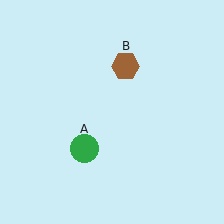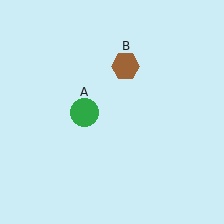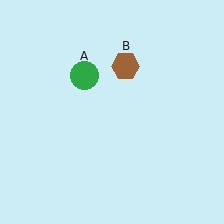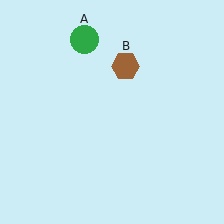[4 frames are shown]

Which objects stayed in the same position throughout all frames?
Brown hexagon (object B) remained stationary.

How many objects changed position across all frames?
1 object changed position: green circle (object A).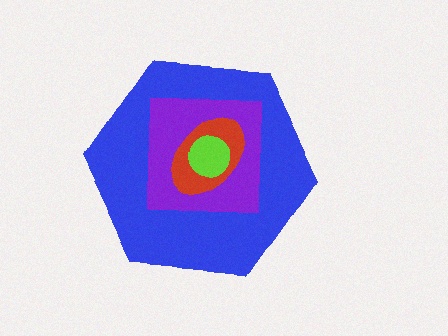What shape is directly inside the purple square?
The red ellipse.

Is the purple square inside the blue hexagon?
Yes.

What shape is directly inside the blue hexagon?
The purple square.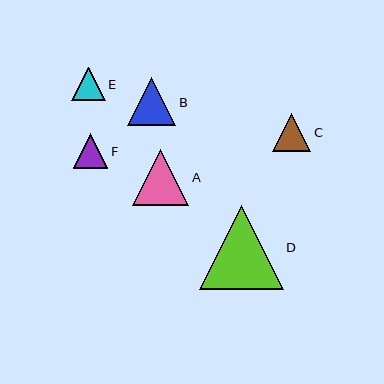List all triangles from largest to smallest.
From largest to smallest: D, A, B, C, F, E.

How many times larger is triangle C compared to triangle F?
Triangle C is approximately 1.1 times the size of triangle F.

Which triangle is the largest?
Triangle D is the largest with a size of approximately 84 pixels.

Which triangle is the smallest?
Triangle E is the smallest with a size of approximately 33 pixels.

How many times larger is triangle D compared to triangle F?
Triangle D is approximately 2.5 times the size of triangle F.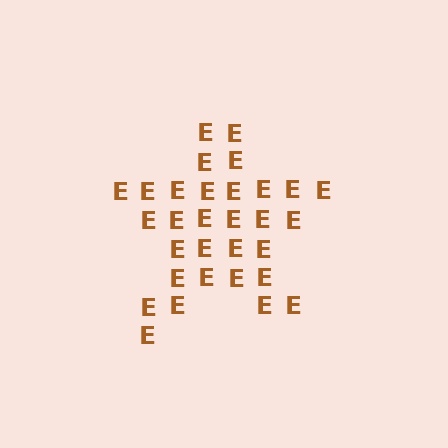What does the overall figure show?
The overall figure shows a star.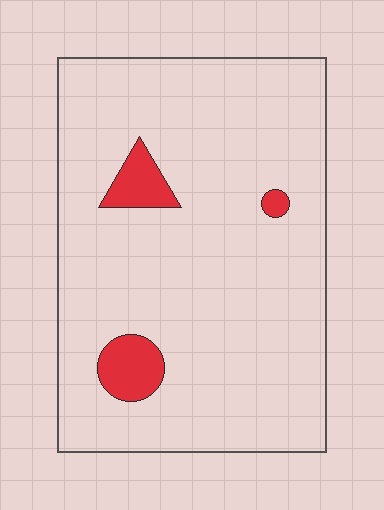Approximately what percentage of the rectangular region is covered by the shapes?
Approximately 5%.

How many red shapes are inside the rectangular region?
3.